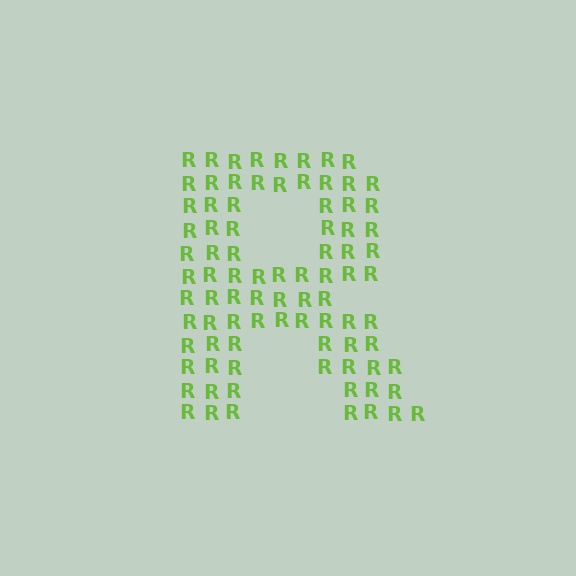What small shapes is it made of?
It is made of small letter R's.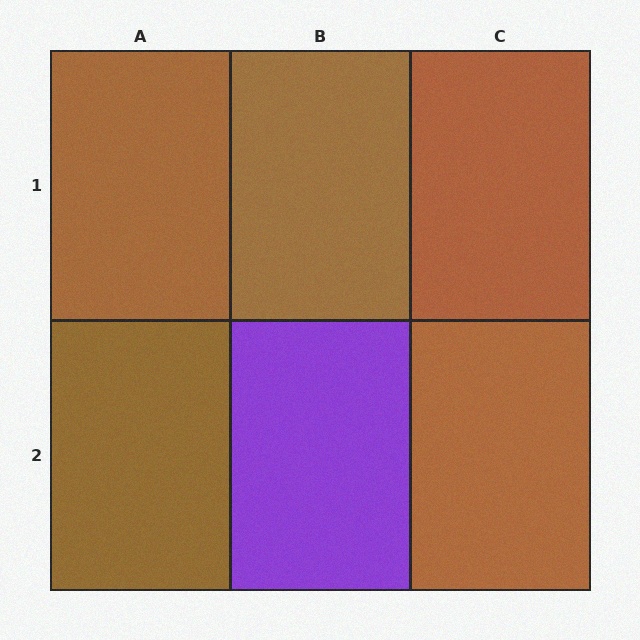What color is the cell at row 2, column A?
Brown.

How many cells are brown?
5 cells are brown.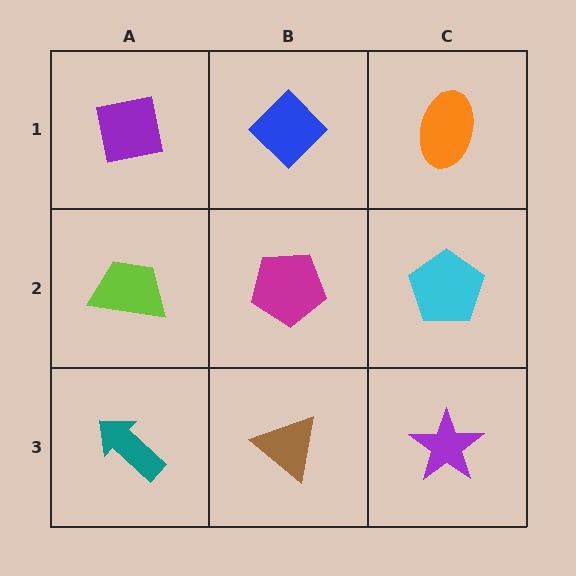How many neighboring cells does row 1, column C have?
2.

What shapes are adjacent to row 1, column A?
A lime trapezoid (row 2, column A), a blue diamond (row 1, column B).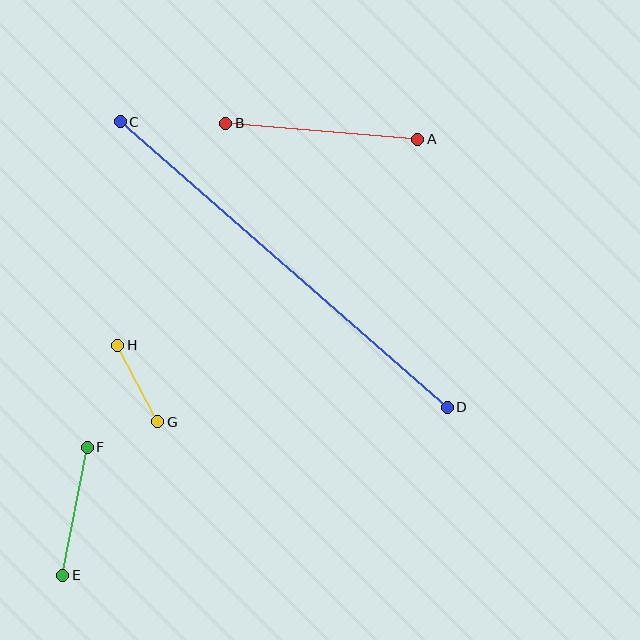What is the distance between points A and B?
The distance is approximately 193 pixels.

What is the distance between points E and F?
The distance is approximately 131 pixels.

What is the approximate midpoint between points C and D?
The midpoint is at approximately (284, 264) pixels.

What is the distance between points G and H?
The distance is approximately 86 pixels.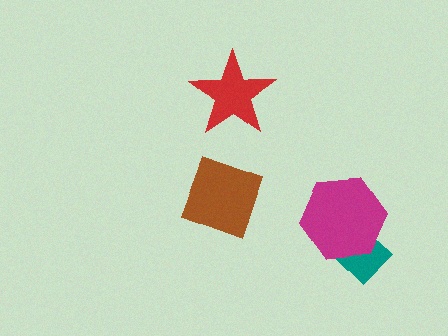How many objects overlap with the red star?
0 objects overlap with the red star.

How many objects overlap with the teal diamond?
1 object overlaps with the teal diamond.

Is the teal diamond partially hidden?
Yes, it is partially covered by another shape.